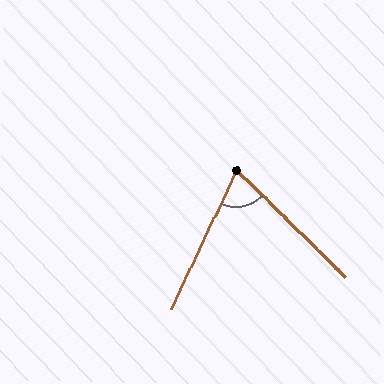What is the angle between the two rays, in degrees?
Approximately 71 degrees.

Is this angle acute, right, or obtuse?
It is acute.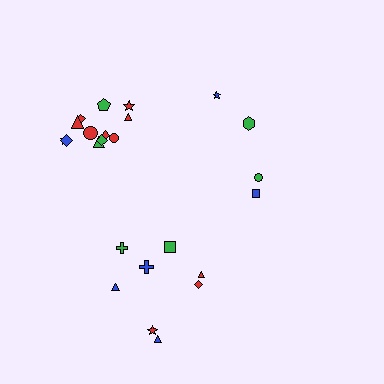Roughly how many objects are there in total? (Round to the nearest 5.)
Roughly 25 objects in total.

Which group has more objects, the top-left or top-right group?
The top-left group.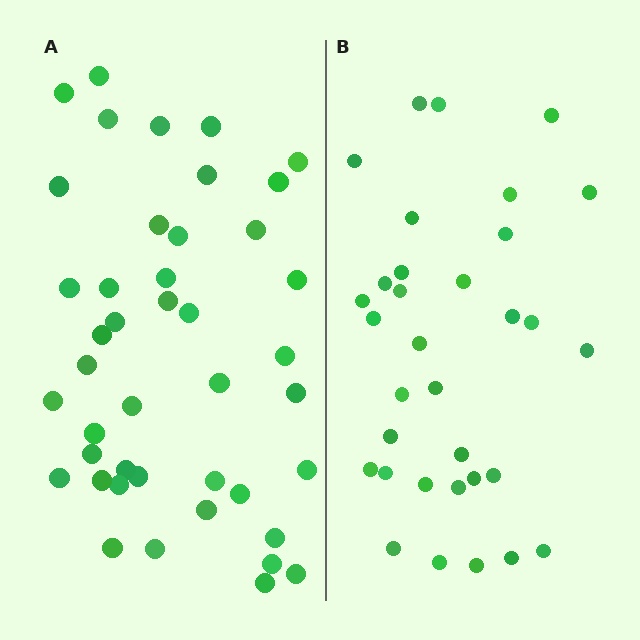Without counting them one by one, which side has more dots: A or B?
Region A (the left region) has more dots.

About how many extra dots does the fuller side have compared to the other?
Region A has roughly 10 or so more dots than region B.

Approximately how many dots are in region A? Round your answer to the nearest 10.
About 40 dots. (The exact count is 43, which rounds to 40.)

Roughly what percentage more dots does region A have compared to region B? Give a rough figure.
About 30% more.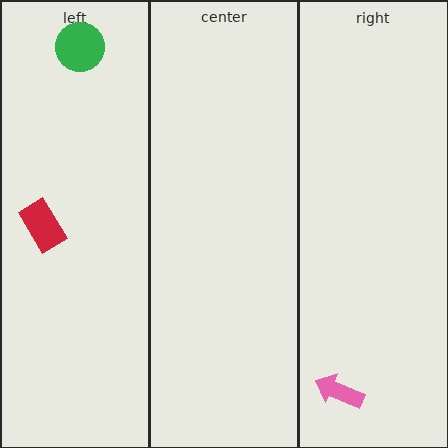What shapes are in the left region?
The green circle, the red rectangle.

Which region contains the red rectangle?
The left region.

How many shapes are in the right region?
1.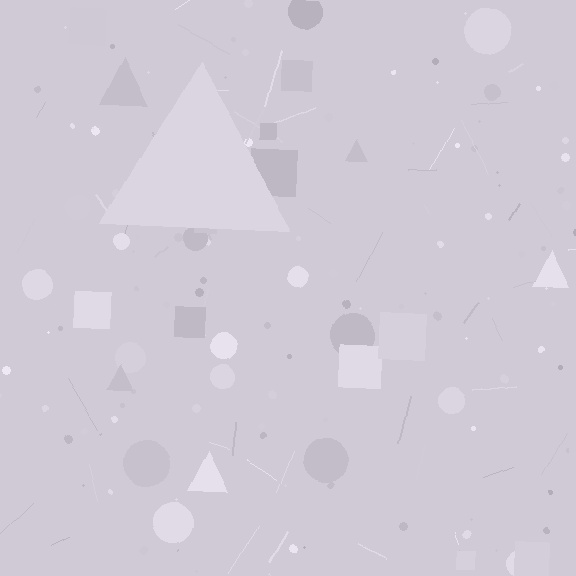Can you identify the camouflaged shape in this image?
The camouflaged shape is a triangle.